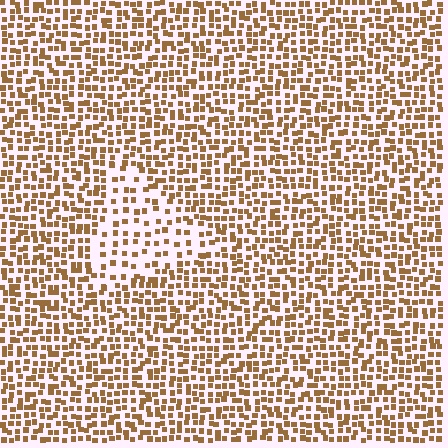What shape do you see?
I see a triangle.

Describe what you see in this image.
The image contains small brown elements arranged at two different densities. A triangle-shaped region is visible where the elements are less densely packed than the surrounding area.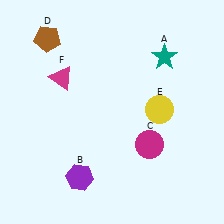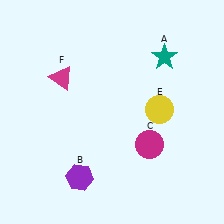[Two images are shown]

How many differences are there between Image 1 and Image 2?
There is 1 difference between the two images.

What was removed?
The brown pentagon (D) was removed in Image 2.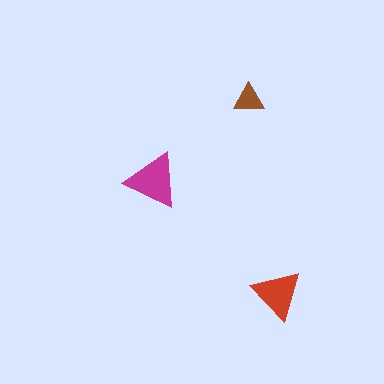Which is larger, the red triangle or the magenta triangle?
The magenta one.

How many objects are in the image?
There are 3 objects in the image.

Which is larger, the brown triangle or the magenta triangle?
The magenta one.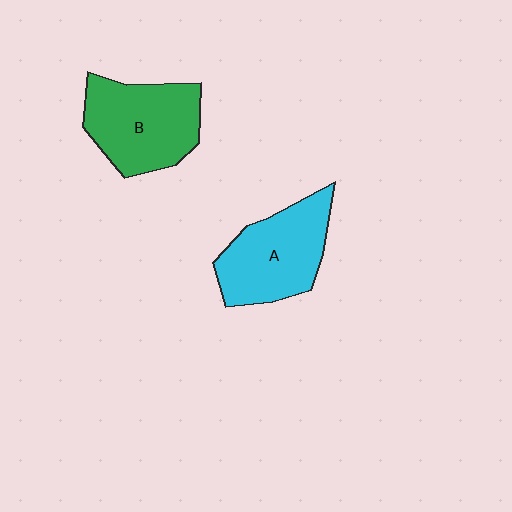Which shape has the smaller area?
Shape A (cyan).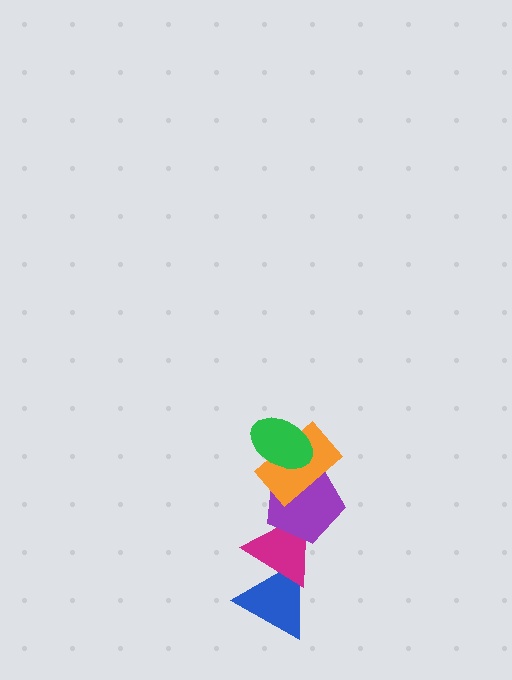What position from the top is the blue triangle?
The blue triangle is 5th from the top.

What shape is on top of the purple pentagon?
The orange rectangle is on top of the purple pentagon.